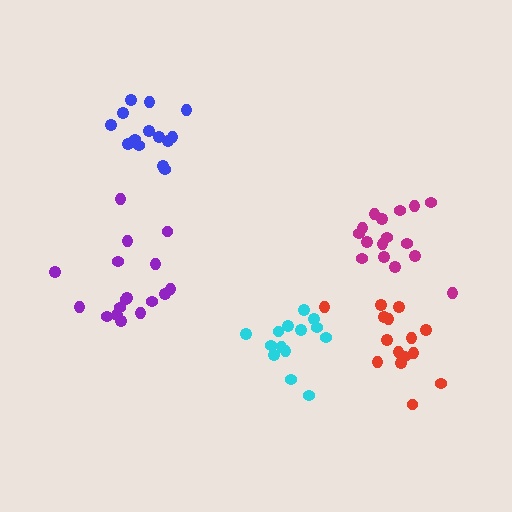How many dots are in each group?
Group 1: 17 dots, Group 2: 14 dots, Group 3: 14 dots, Group 4: 15 dots, Group 5: 16 dots (76 total).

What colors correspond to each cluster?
The clusters are colored: purple, cyan, blue, red, magenta.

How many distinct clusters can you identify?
There are 5 distinct clusters.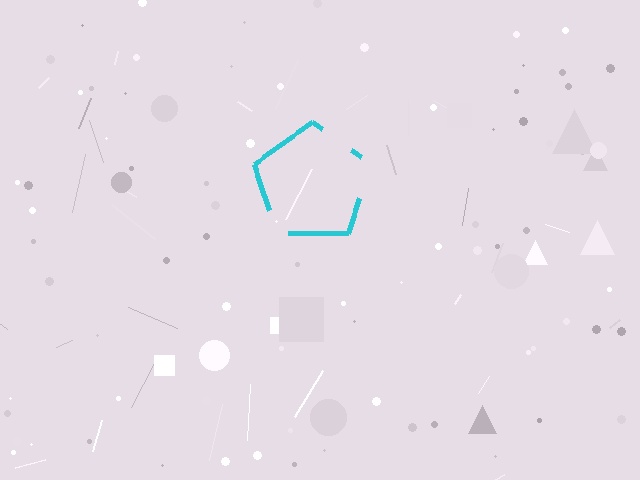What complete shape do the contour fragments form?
The contour fragments form a pentagon.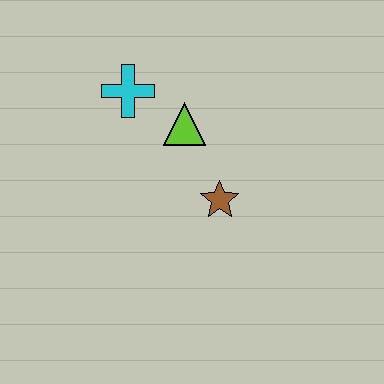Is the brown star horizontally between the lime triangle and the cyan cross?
No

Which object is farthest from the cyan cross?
The brown star is farthest from the cyan cross.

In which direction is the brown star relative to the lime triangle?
The brown star is below the lime triangle.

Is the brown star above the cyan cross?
No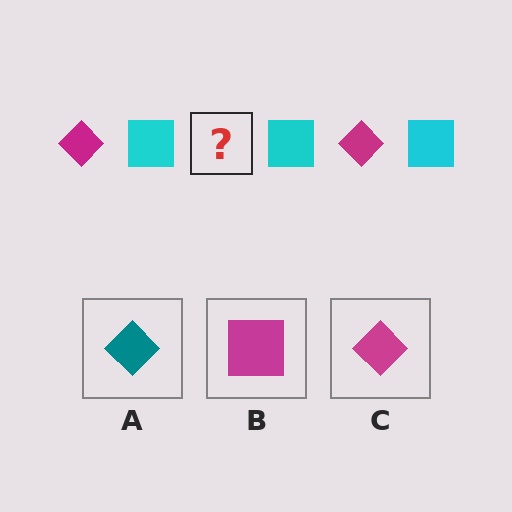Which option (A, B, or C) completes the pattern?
C.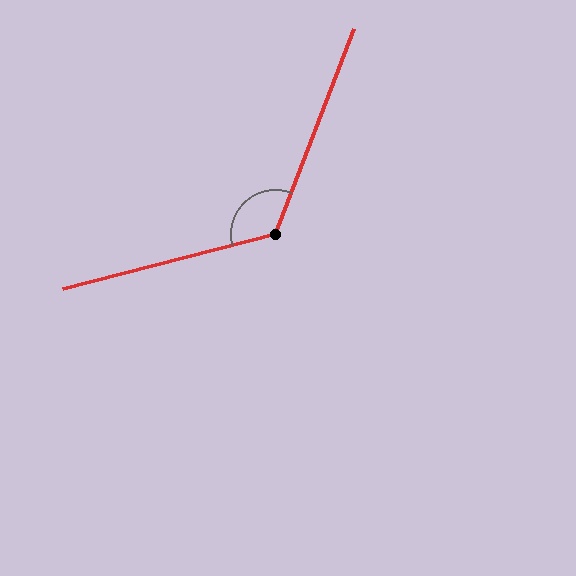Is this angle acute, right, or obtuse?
It is obtuse.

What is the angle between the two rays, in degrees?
Approximately 125 degrees.